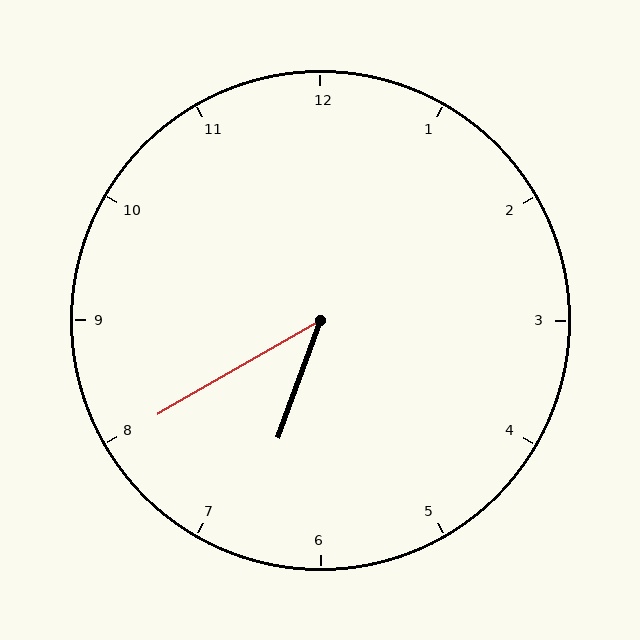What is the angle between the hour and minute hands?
Approximately 40 degrees.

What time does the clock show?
6:40.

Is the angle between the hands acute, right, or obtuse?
It is acute.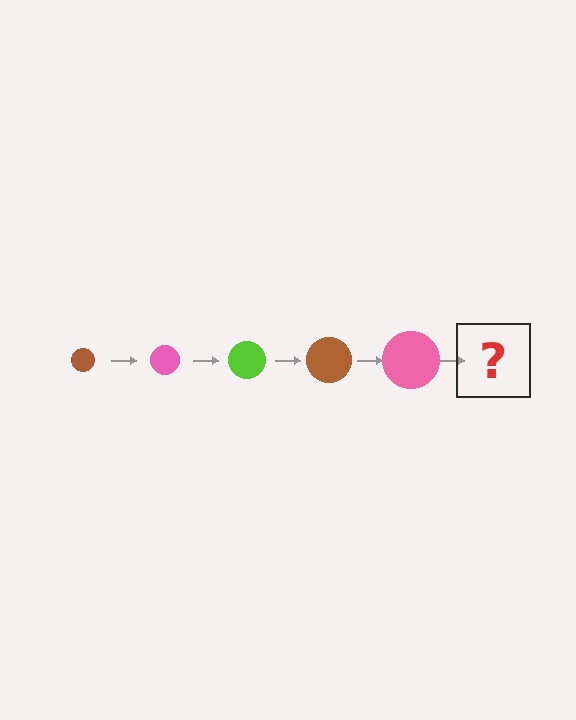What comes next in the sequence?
The next element should be a lime circle, larger than the previous one.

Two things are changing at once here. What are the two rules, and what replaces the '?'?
The two rules are that the circle grows larger each step and the color cycles through brown, pink, and lime. The '?' should be a lime circle, larger than the previous one.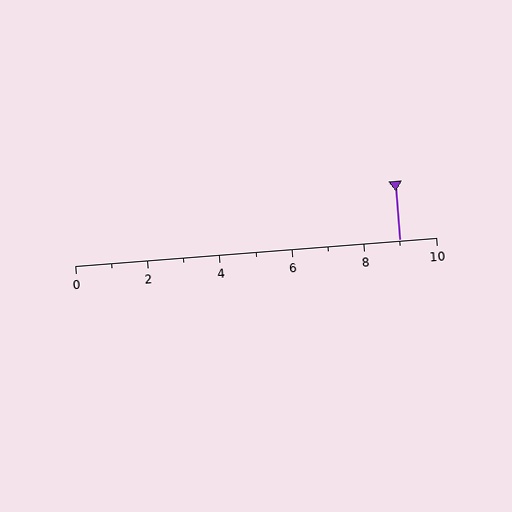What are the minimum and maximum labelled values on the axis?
The axis runs from 0 to 10.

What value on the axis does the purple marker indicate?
The marker indicates approximately 9.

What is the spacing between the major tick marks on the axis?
The major ticks are spaced 2 apart.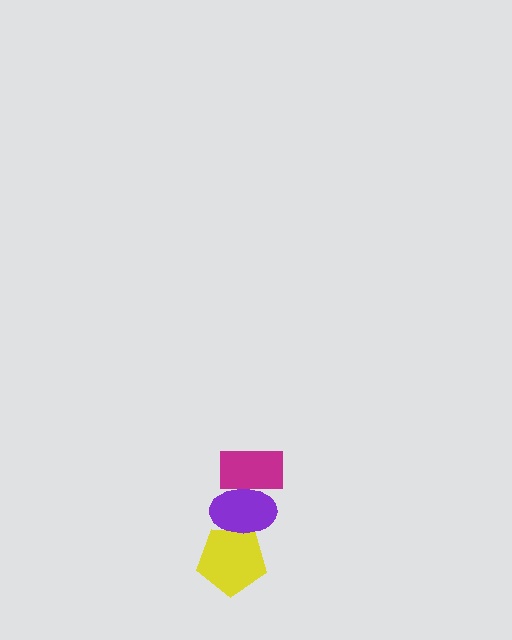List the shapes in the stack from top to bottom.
From top to bottom: the magenta rectangle, the purple ellipse, the yellow pentagon.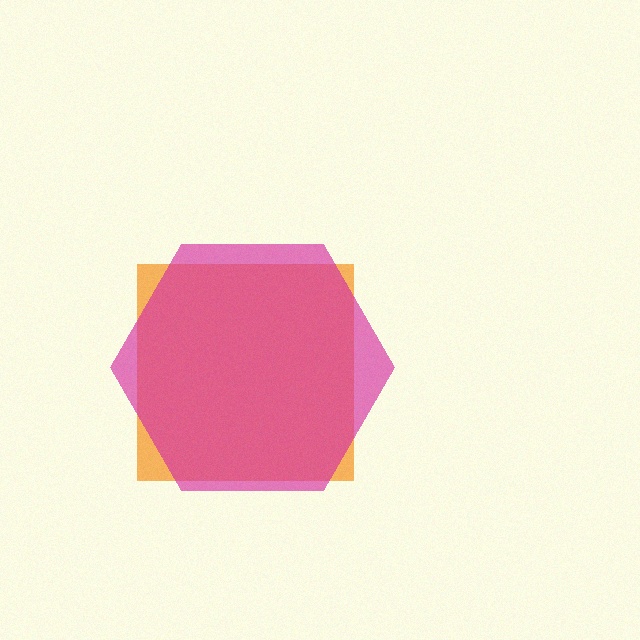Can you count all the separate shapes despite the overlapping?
Yes, there are 2 separate shapes.